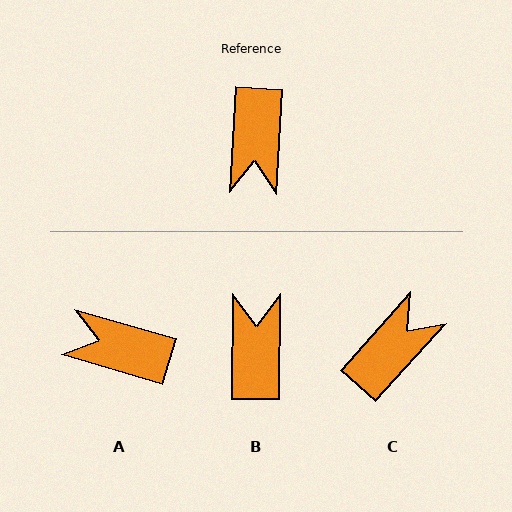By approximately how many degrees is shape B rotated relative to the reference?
Approximately 177 degrees clockwise.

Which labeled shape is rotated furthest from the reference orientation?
B, about 177 degrees away.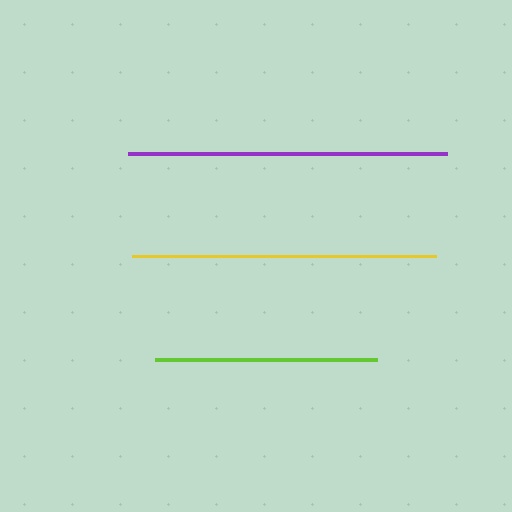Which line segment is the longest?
The purple line is the longest at approximately 319 pixels.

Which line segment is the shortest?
The lime line is the shortest at approximately 221 pixels.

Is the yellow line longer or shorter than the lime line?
The yellow line is longer than the lime line.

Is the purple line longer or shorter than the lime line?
The purple line is longer than the lime line.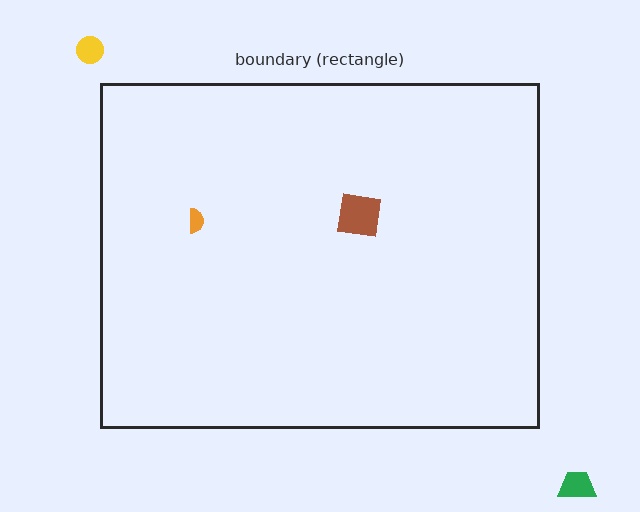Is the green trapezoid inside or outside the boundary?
Outside.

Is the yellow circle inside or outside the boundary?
Outside.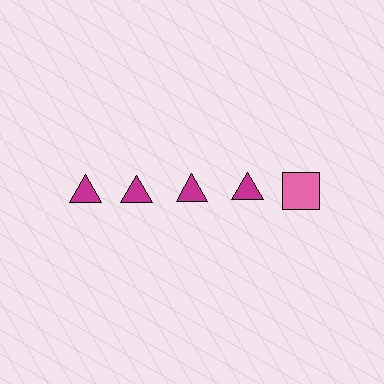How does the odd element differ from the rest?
It differs in both color (pink instead of magenta) and shape (square instead of triangle).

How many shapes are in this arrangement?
There are 5 shapes arranged in a grid pattern.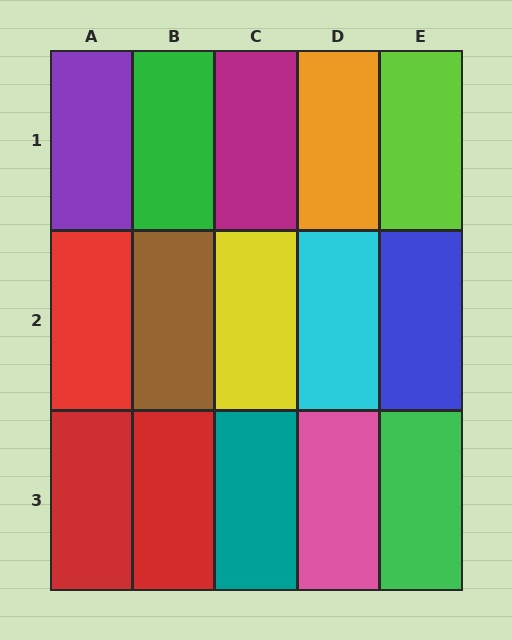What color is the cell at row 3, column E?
Green.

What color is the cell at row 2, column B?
Brown.